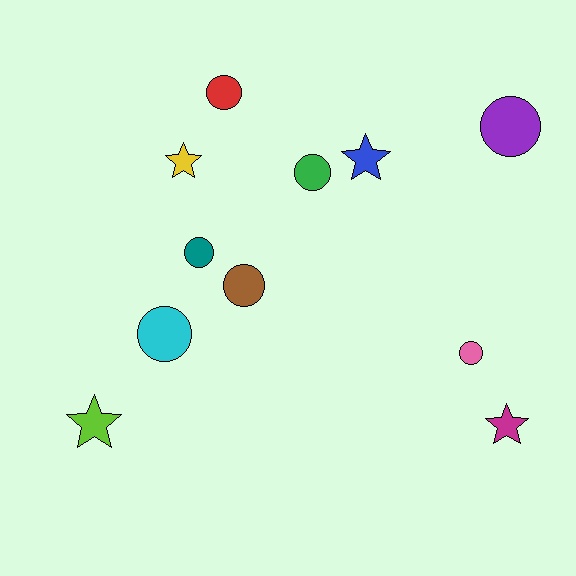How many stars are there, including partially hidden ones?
There are 4 stars.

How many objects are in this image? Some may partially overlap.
There are 11 objects.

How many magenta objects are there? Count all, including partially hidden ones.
There is 1 magenta object.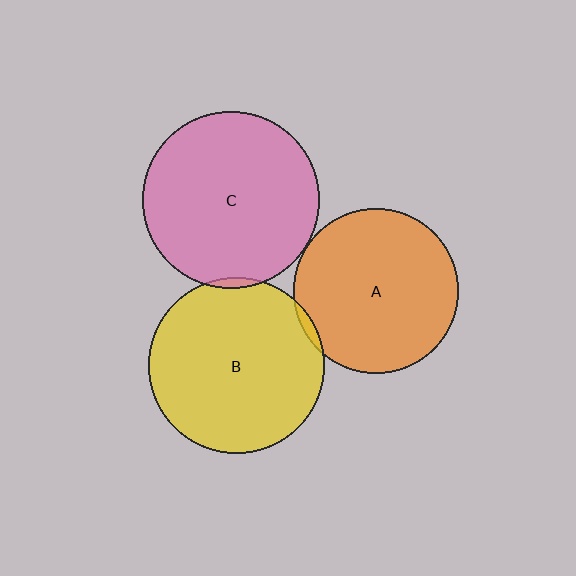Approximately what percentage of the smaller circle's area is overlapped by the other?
Approximately 5%.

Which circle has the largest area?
Circle C (pink).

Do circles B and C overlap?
Yes.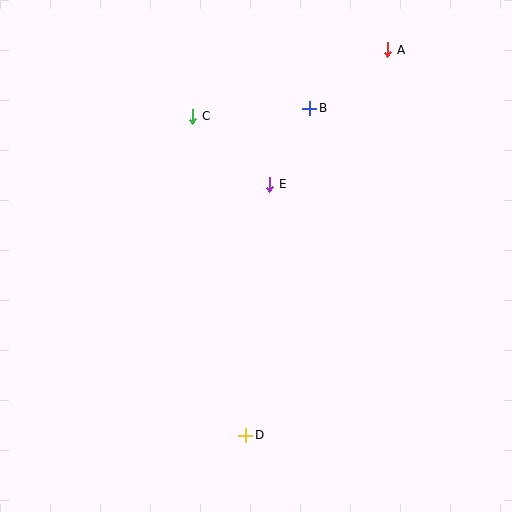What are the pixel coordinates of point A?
Point A is at (388, 50).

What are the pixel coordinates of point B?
Point B is at (310, 108).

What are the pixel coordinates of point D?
Point D is at (246, 435).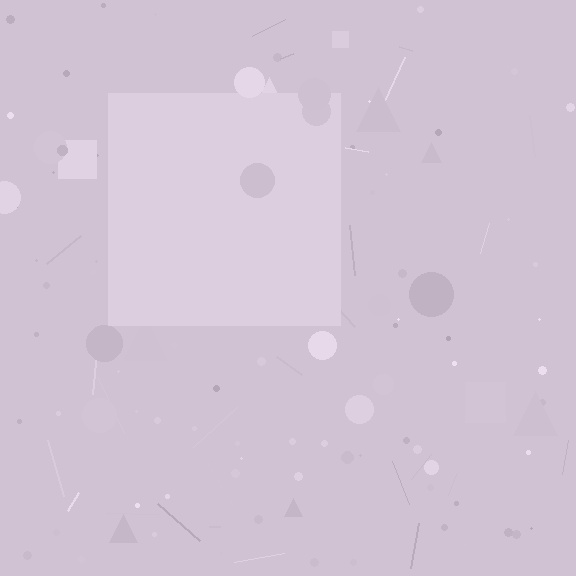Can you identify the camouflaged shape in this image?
The camouflaged shape is a square.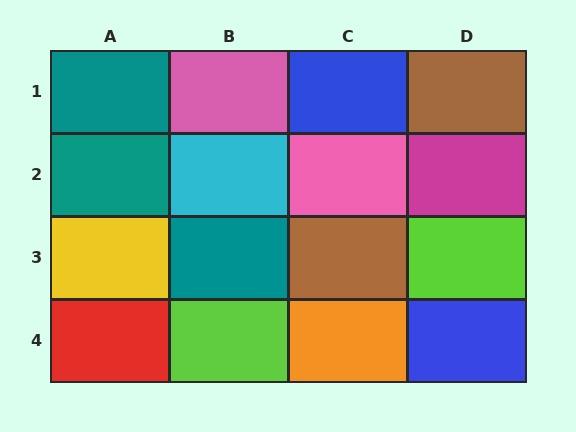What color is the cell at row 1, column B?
Pink.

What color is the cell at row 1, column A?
Teal.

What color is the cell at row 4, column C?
Orange.